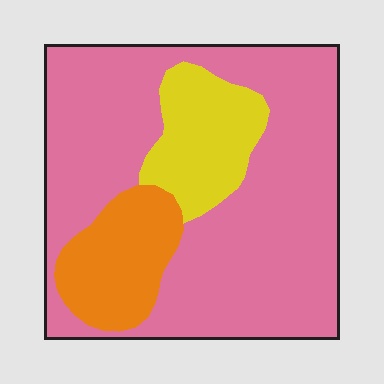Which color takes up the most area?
Pink, at roughly 70%.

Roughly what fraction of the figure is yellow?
Yellow takes up about one sixth (1/6) of the figure.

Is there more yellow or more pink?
Pink.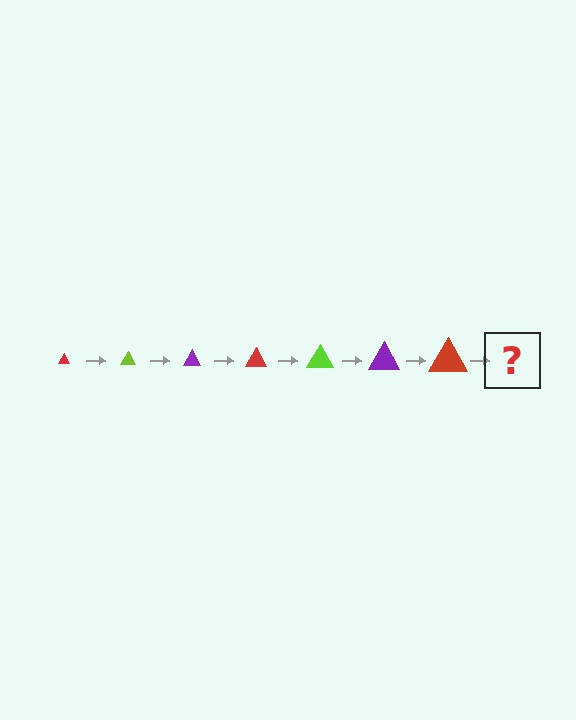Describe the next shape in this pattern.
It should be a lime triangle, larger than the previous one.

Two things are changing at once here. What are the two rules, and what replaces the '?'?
The two rules are that the triangle grows larger each step and the color cycles through red, lime, and purple. The '?' should be a lime triangle, larger than the previous one.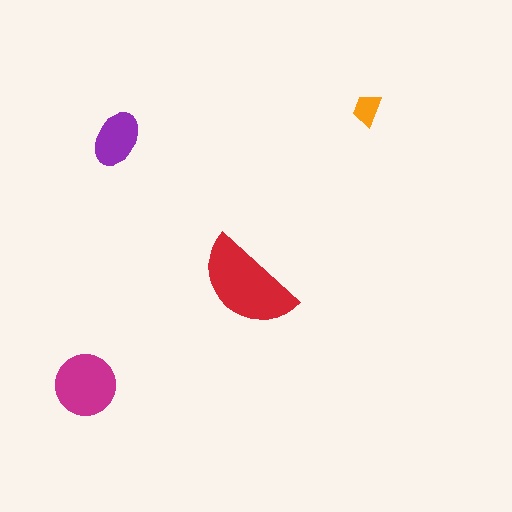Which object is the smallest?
The orange trapezoid.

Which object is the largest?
The red semicircle.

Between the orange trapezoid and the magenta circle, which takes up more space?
The magenta circle.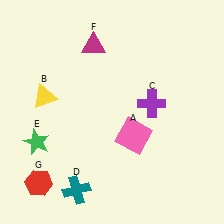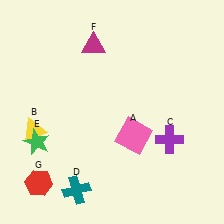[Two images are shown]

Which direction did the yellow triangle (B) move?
The yellow triangle (B) moved down.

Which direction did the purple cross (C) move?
The purple cross (C) moved down.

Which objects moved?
The objects that moved are: the yellow triangle (B), the purple cross (C).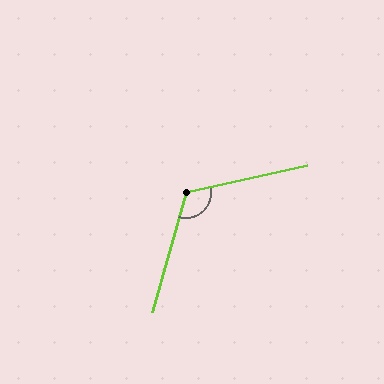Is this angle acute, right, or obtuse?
It is obtuse.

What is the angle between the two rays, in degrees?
Approximately 118 degrees.